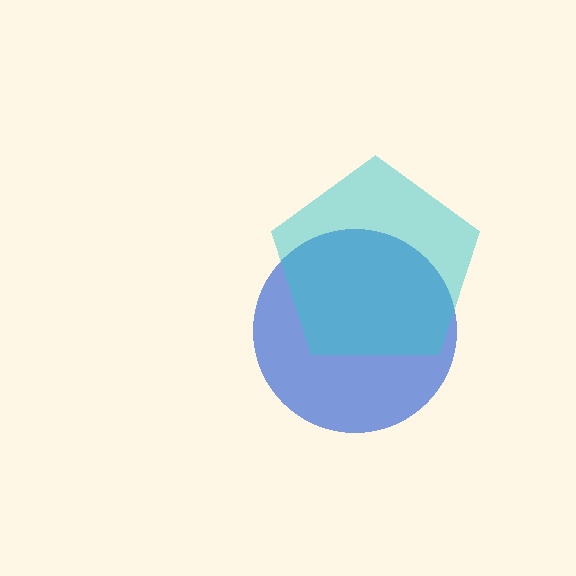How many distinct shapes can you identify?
There are 2 distinct shapes: a blue circle, a cyan pentagon.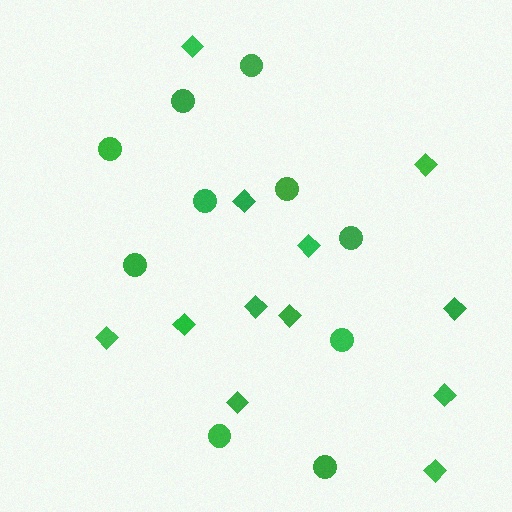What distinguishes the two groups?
There are 2 groups: one group of circles (10) and one group of diamonds (12).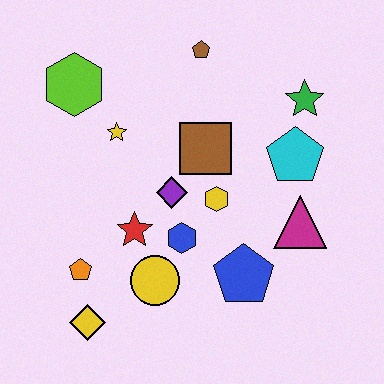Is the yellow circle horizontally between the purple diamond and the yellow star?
Yes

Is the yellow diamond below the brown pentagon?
Yes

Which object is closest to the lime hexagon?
The yellow star is closest to the lime hexagon.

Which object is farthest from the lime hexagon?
The magenta triangle is farthest from the lime hexagon.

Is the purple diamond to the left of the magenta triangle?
Yes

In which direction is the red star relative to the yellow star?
The red star is below the yellow star.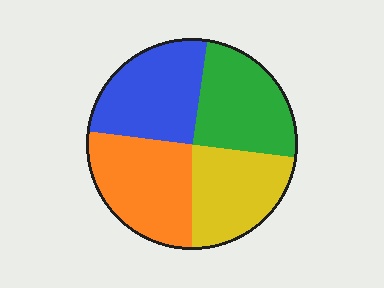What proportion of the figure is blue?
Blue takes up about one quarter (1/4) of the figure.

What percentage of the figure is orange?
Orange takes up about one quarter (1/4) of the figure.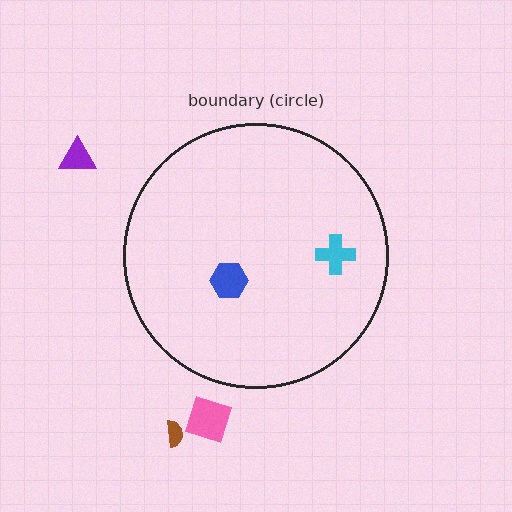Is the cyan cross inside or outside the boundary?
Inside.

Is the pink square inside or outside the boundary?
Outside.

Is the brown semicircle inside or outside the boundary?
Outside.